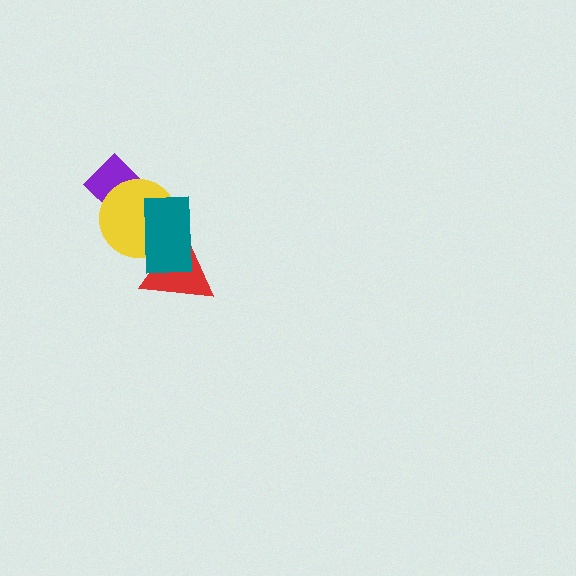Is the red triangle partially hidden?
Yes, it is partially covered by another shape.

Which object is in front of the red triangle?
The teal rectangle is in front of the red triangle.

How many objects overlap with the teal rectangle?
2 objects overlap with the teal rectangle.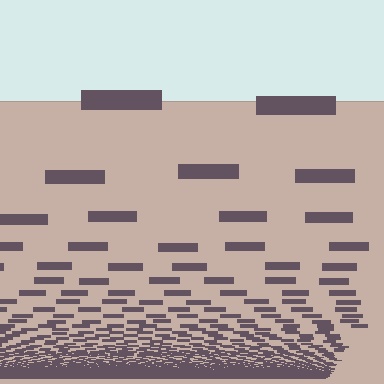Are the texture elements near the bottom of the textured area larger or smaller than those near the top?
Smaller. The gradient is inverted — elements near the bottom are smaller and denser.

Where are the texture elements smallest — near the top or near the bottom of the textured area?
Near the bottom.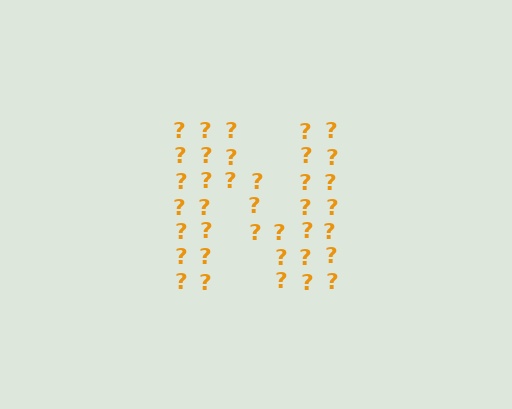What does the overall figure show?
The overall figure shows the letter N.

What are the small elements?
The small elements are question marks.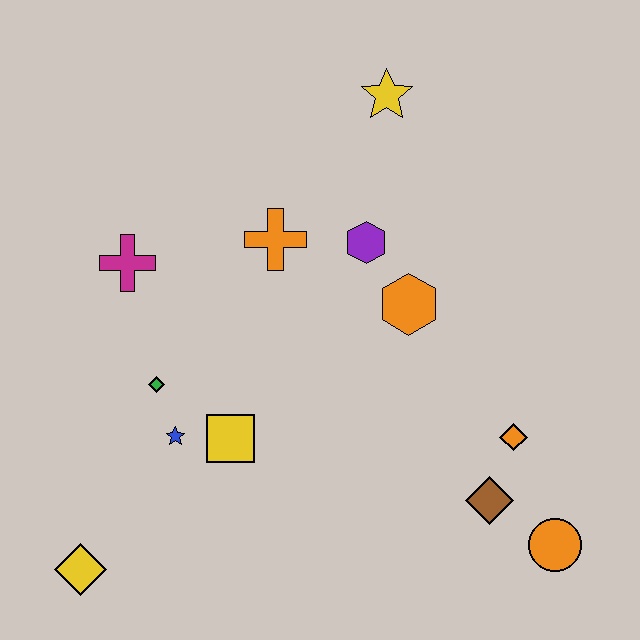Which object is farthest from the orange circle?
The magenta cross is farthest from the orange circle.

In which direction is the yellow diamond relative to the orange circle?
The yellow diamond is to the left of the orange circle.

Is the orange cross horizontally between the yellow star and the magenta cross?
Yes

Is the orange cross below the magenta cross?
No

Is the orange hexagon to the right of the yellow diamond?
Yes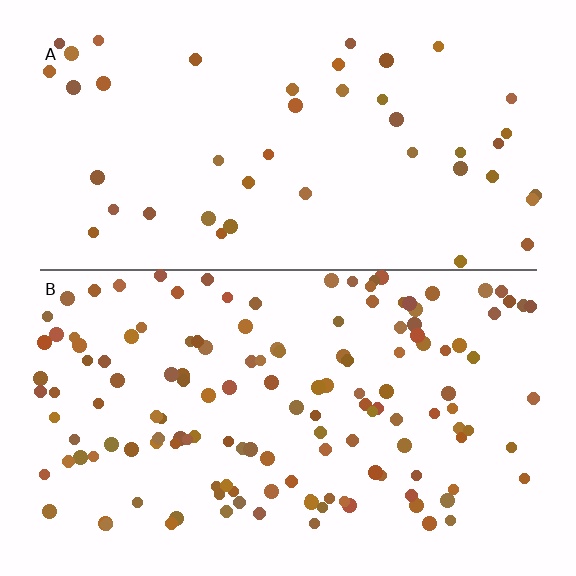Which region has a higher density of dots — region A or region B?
B (the bottom).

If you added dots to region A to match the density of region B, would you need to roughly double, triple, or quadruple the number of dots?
Approximately triple.